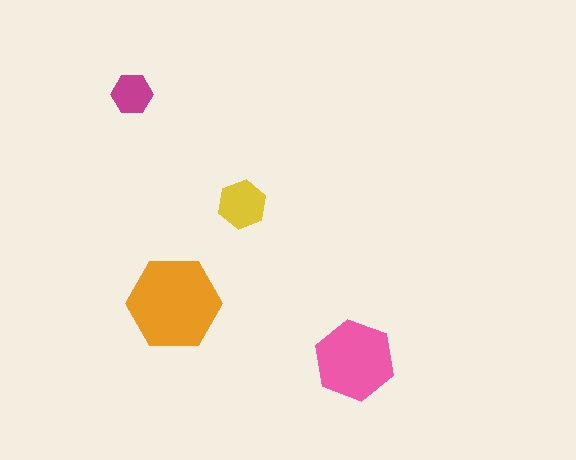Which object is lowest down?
The pink hexagon is bottommost.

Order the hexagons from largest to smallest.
the orange one, the pink one, the yellow one, the magenta one.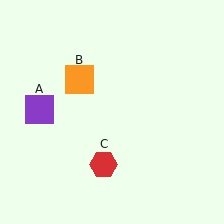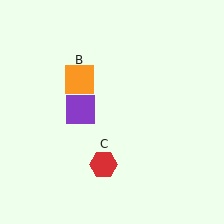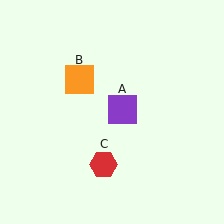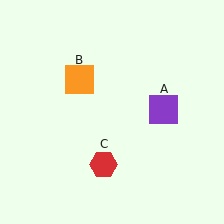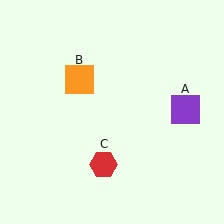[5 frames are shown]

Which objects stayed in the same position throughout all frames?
Orange square (object B) and red hexagon (object C) remained stationary.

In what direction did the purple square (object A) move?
The purple square (object A) moved right.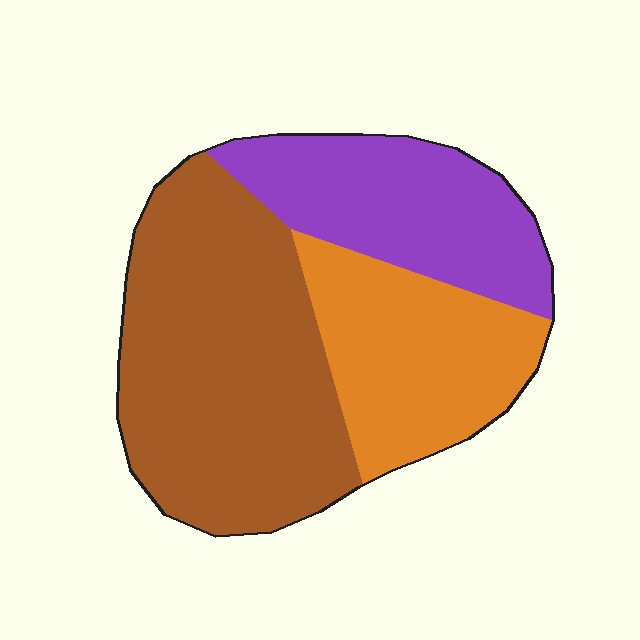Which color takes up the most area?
Brown, at roughly 50%.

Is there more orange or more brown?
Brown.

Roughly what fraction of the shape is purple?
Purple covers around 25% of the shape.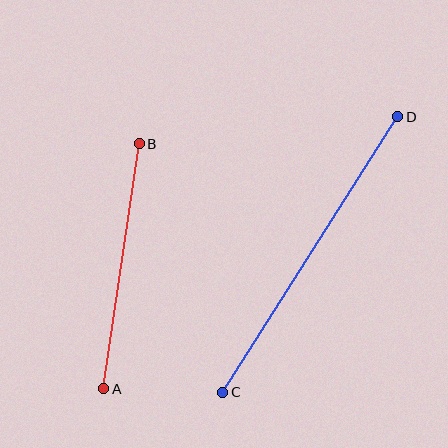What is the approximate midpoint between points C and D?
The midpoint is at approximately (310, 255) pixels.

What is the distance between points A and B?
The distance is approximately 248 pixels.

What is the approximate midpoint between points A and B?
The midpoint is at approximately (122, 266) pixels.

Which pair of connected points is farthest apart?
Points C and D are farthest apart.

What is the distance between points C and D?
The distance is approximately 326 pixels.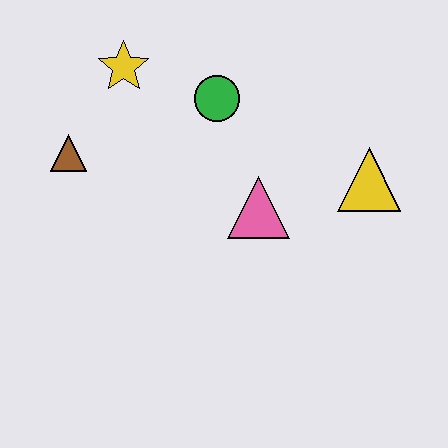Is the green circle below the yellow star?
Yes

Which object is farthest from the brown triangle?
The yellow triangle is farthest from the brown triangle.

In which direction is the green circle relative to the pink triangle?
The green circle is above the pink triangle.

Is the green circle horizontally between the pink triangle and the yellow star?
Yes